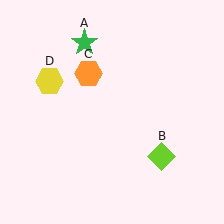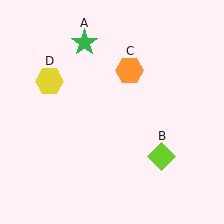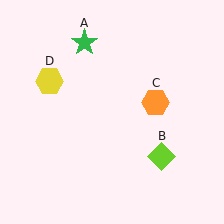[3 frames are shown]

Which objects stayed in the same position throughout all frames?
Green star (object A) and lime diamond (object B) and yellow hexagon (object D) remained stationary.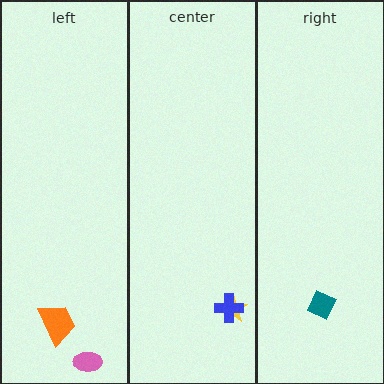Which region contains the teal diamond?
The right region.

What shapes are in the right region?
The teal diamond.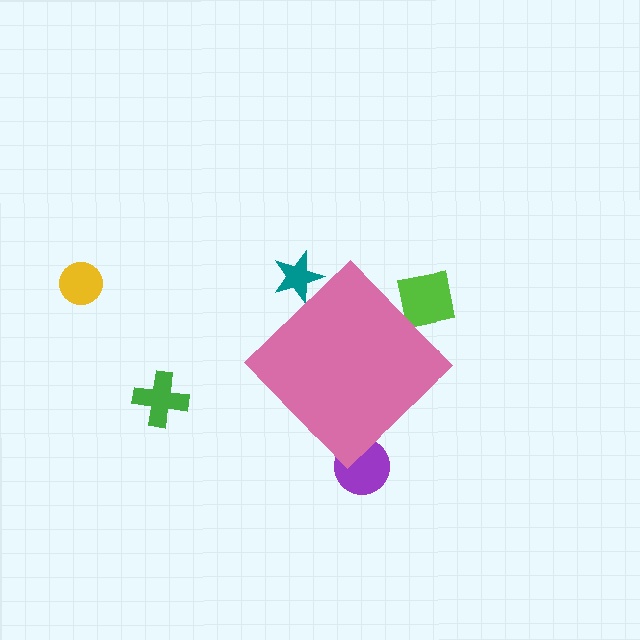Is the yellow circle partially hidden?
No, the yellow circle is fully visible.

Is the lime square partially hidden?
Yes, the lime square is partially hidden behind the pink diamond.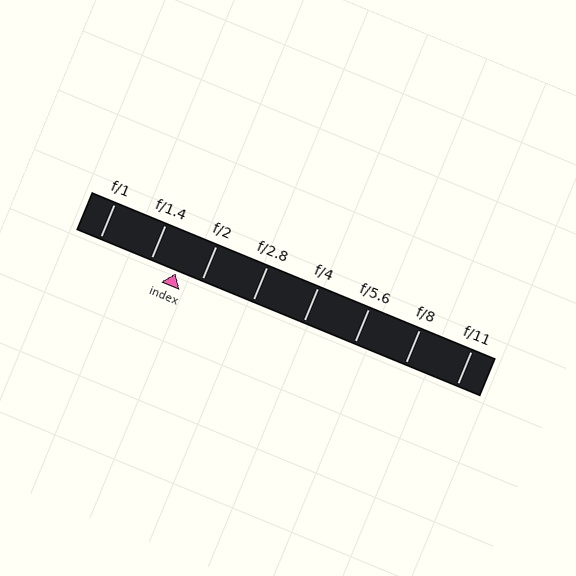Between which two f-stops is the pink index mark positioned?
The index mark is between f/1.4 and f/2.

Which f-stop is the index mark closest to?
The index mark is closest to f/2.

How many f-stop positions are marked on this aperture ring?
There are 8 f-stop positions marked.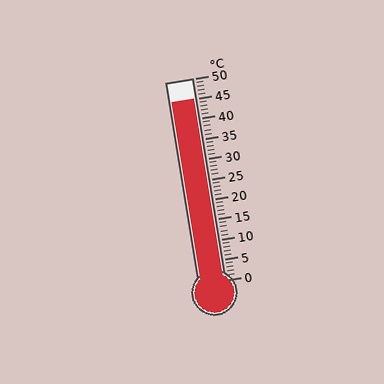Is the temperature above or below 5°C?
The temperature is above 5°C.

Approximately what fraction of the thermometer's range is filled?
The thermometer is filled to approximately 90% of its range.